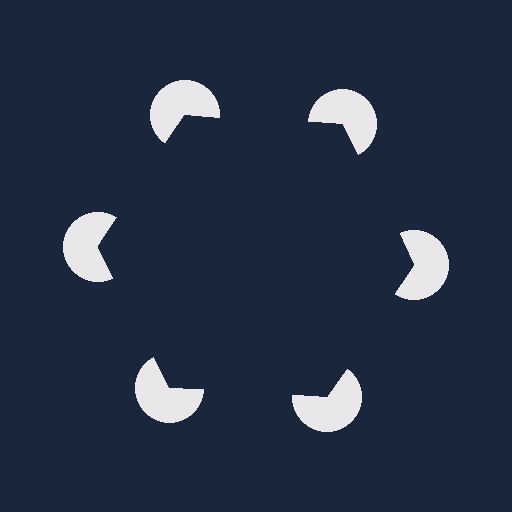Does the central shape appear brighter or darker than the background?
It typically appears slightly darker than the background, even though no actual brightness change is drawn.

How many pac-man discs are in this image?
There are 6 — one at each vertex of the illusory hexagon.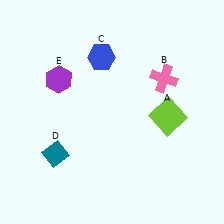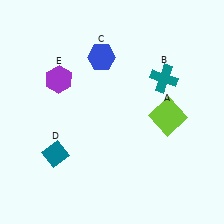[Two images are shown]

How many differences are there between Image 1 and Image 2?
There is 1 difference between the two images.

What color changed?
The cross (B) changed from pink in Image 1 to teal in Image 2.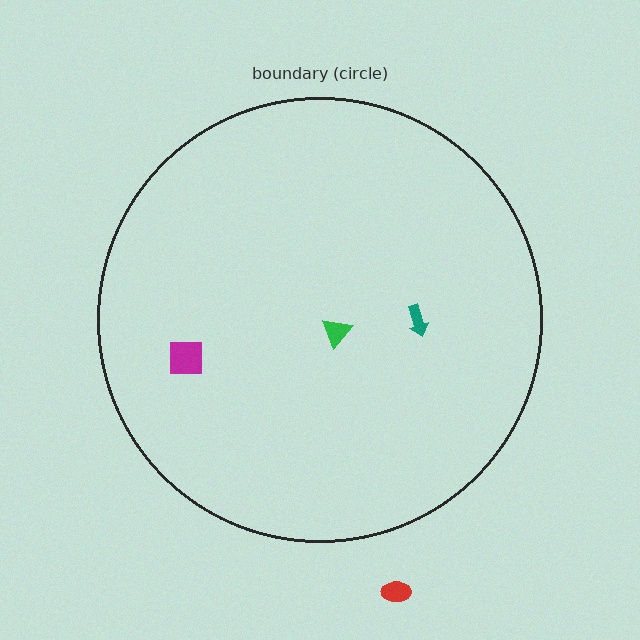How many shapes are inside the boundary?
3 inside, 1 outside.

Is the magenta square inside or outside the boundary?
Inside.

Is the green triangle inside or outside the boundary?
Inside.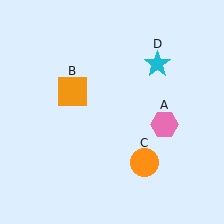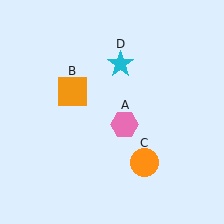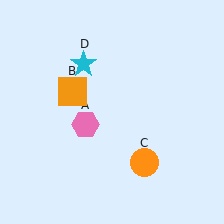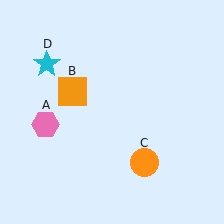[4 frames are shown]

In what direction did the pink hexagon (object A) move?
The pink hexagon (object A) moved left.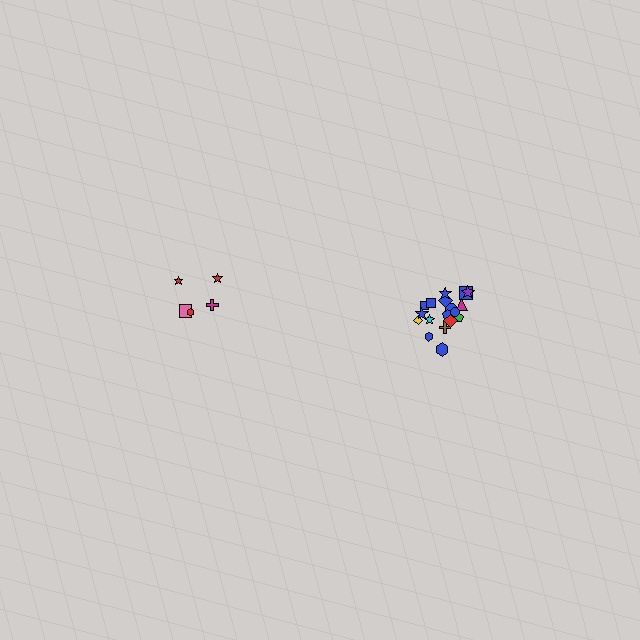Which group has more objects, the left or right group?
The right group.